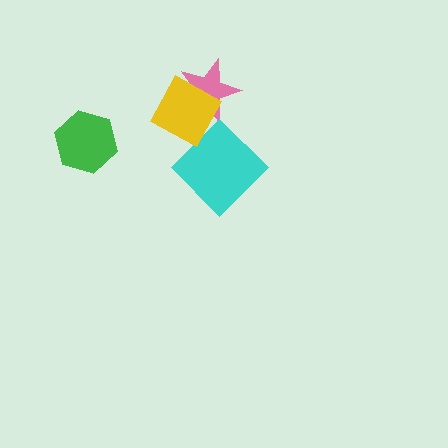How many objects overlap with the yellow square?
2 objects overlap with the yellow square.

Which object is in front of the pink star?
The yellow square is in front of the pink star.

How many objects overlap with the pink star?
1 object overlaps with the pink star.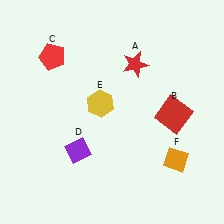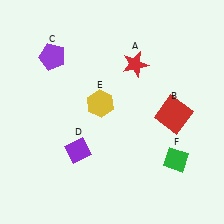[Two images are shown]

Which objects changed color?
C changed from red to purple. F changed from orange to green.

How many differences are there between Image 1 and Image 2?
There are 2 differences between the two images.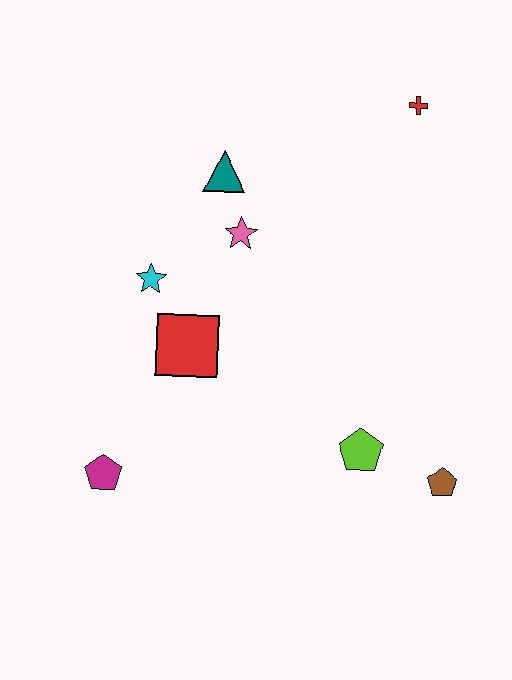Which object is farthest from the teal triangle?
The brown pentagon is farthest from the teal triangle.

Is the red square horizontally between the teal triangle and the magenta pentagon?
Yes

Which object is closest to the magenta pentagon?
The red square is closest to the magenta pentagon.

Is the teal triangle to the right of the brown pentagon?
No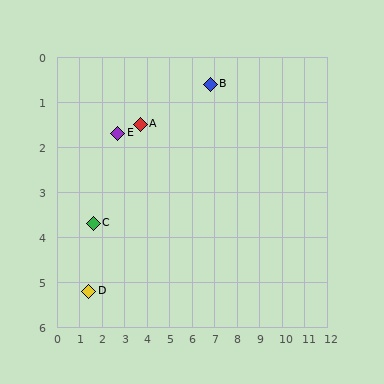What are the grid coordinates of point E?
Point E is at approximately (2.7, 1.7).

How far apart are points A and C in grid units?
Points A and C are about 3.0 grid units apart.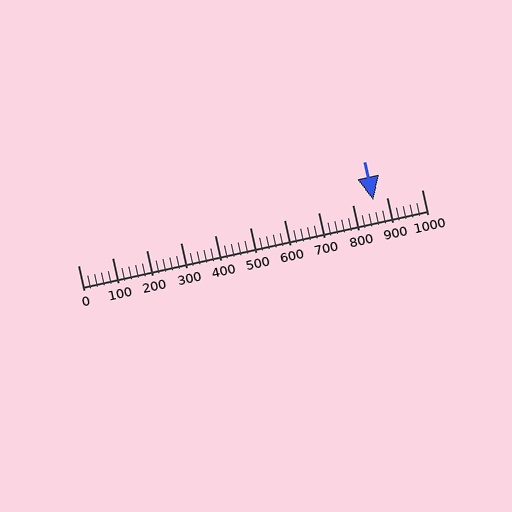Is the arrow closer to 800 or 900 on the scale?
The arrow is closer to 900.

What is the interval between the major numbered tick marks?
The major tick marks are spaced 100 units apart.